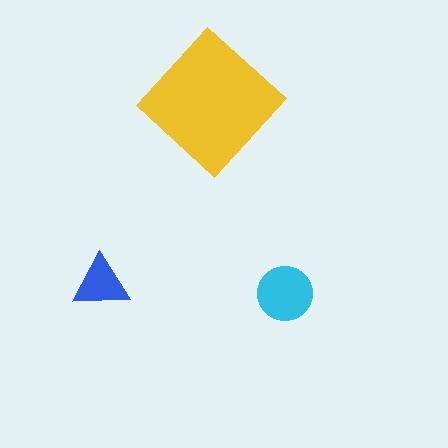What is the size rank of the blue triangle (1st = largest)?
3rd.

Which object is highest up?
The yellow diamond is topmost.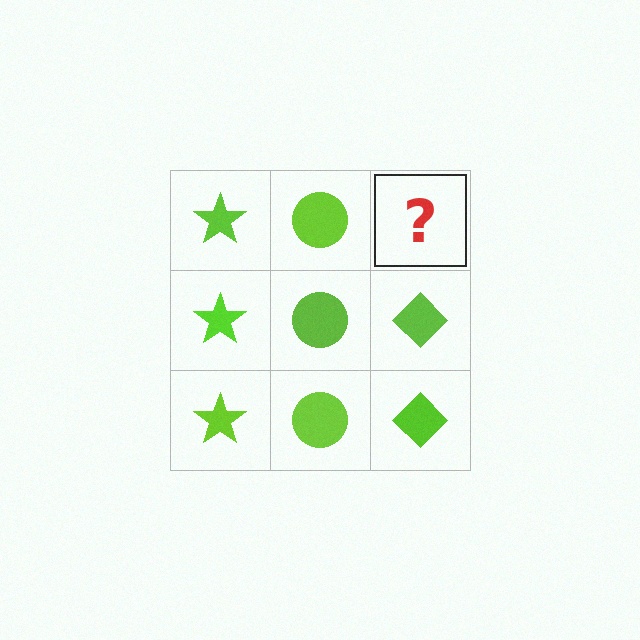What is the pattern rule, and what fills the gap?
The rule is that each column has a consistent shape. The gap should be filled with a lime diamond.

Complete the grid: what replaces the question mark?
The question mark should be replaced with a lime diamond.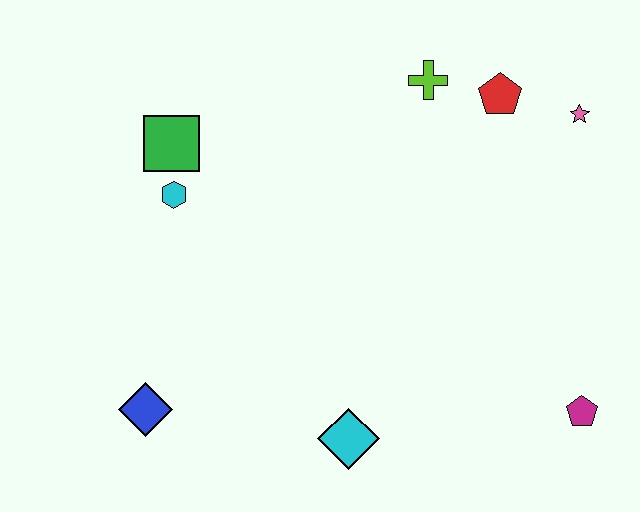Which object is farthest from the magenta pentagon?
The green square is farthest from the magenta pentagon.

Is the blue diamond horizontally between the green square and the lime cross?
No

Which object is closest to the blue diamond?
The cyan diamond is closest to the blue diamond.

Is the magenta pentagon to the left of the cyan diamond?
No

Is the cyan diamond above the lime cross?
No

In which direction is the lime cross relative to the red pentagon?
The lime cross is to the left of the red pentagon.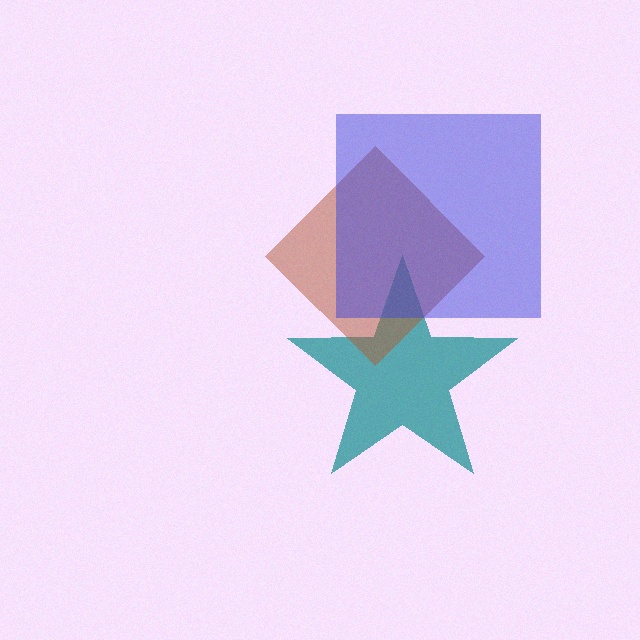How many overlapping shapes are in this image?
There are 3 overlapping shapes in the image.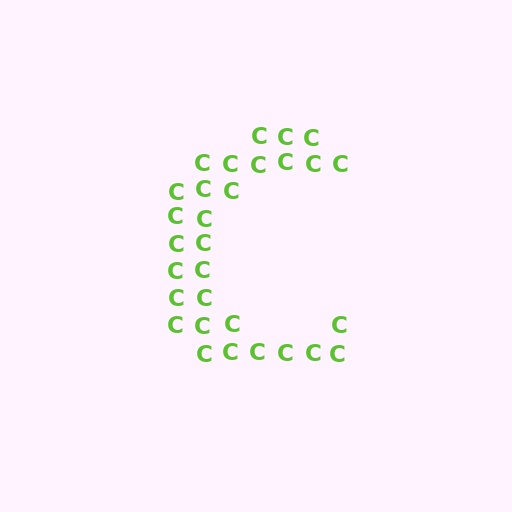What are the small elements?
The small elements are letter C's.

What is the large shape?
The large shape is the letter C.